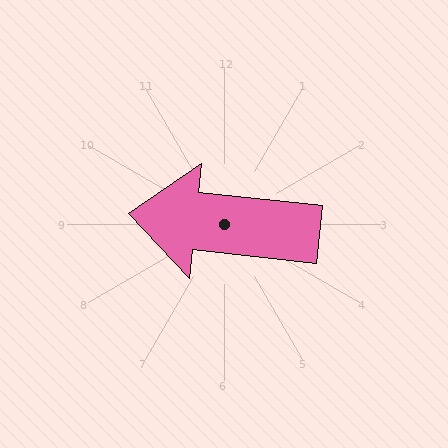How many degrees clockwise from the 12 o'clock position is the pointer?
Approximately 276 degrees.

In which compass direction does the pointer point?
West.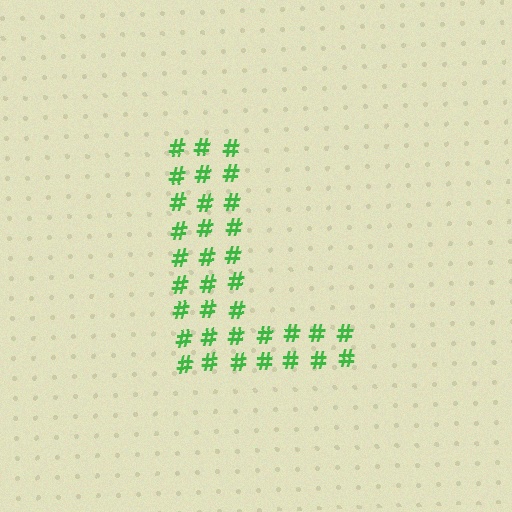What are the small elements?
The small elements are hash symbols.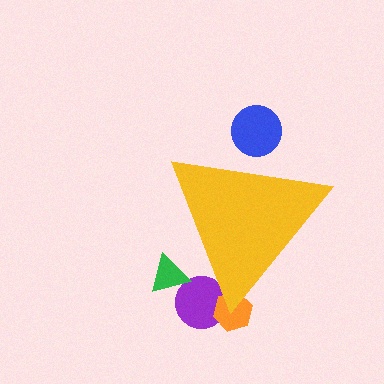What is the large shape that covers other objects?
A yellow triangle.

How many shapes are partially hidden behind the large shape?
4 shapes are partially hidden.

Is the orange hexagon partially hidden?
Yes, the orange hexagon is partially hidden behind the yellow triangle.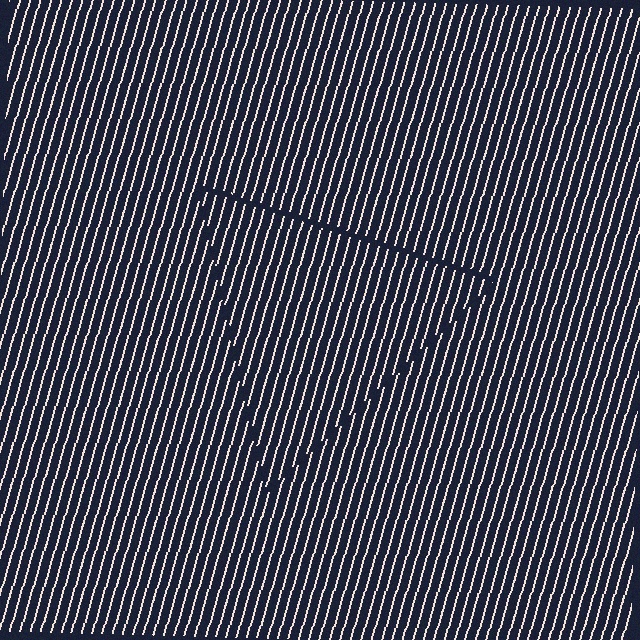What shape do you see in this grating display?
An illusory triangle. The interior of the shape contains the same grating, shifted by half a period — the contour is defined by the phase discontinuity where line-ends from the inner and outer gratings abut.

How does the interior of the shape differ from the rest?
The interior of the shape contains the same grating, shifted by half a period — the contour is defined by the phase discontinuity where line-ends from the inner and outer gratings abut.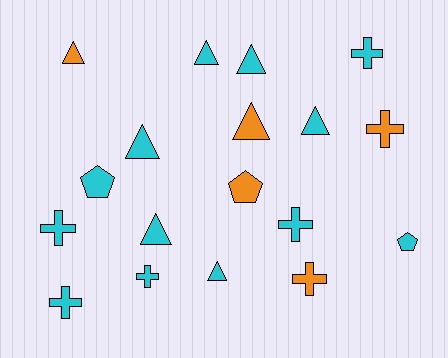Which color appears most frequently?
Cyan, with 13 objects.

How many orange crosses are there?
There are 2 orange crosses.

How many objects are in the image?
There are 18 objects.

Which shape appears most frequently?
Triangle, with 8 objects.